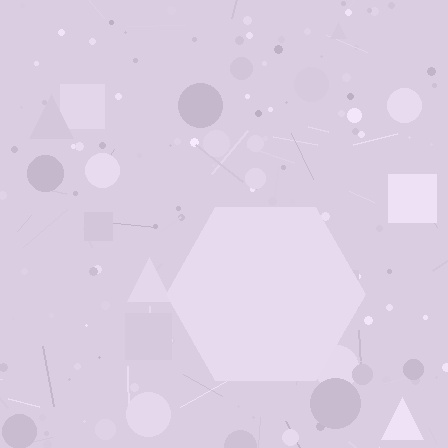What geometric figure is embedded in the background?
A hexagon is embedded in the background.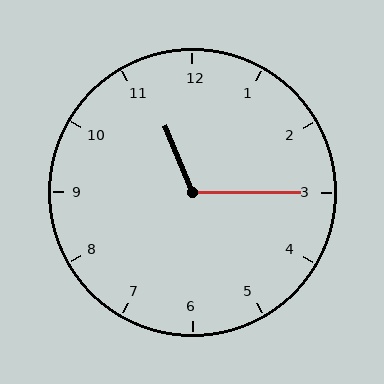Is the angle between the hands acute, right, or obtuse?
It is obtuse.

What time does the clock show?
11:15.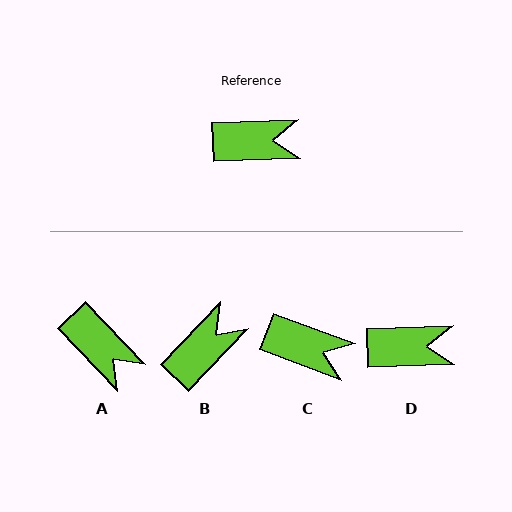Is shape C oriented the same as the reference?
No, it is off by about 22 degrees.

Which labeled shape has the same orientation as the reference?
D.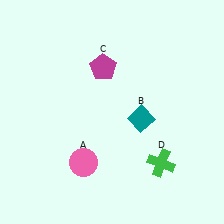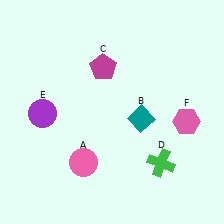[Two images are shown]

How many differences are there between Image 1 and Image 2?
There are 2 differences between the two images.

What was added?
A purple circle (E), a pink hexagon (F) were added in Image 2.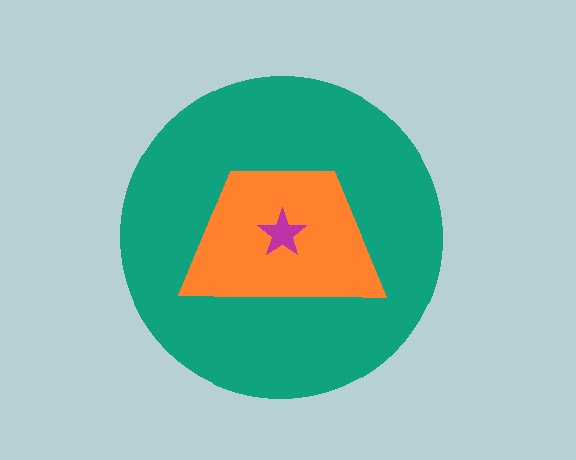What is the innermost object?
The magenta star.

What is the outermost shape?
The teal circle.